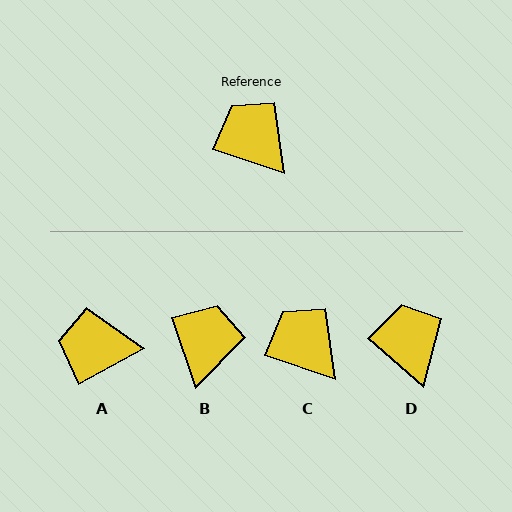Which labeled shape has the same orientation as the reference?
C.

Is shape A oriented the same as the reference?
No, it is off by about 46 degrees.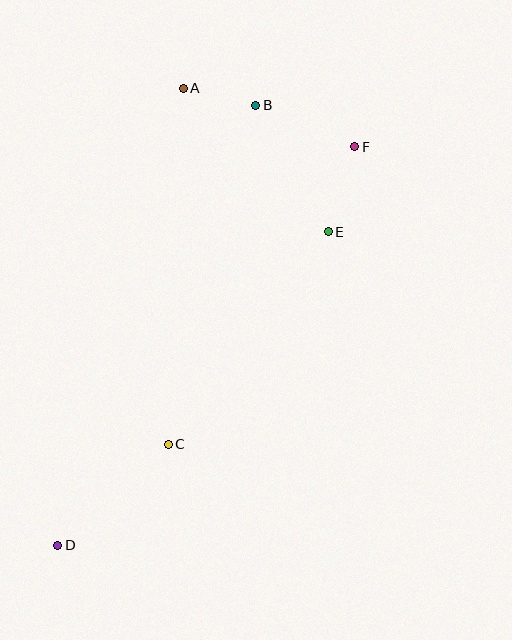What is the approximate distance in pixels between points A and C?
The distance between A and C is approximately 356 pixels.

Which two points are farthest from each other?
Points D and F are farthest from each other.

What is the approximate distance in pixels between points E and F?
The distance between E and F is approximately 89 pixels.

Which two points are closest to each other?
Points A and B are closest to each other.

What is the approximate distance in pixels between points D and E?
The distance between D and E is approximately 414 pixels.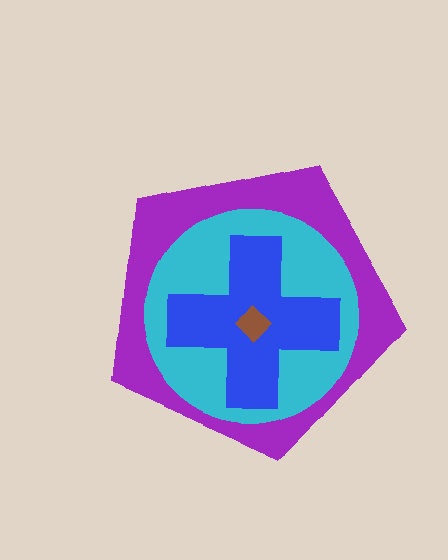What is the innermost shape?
The brown diamond.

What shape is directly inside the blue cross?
The brown diamond.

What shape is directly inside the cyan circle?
The blue cross.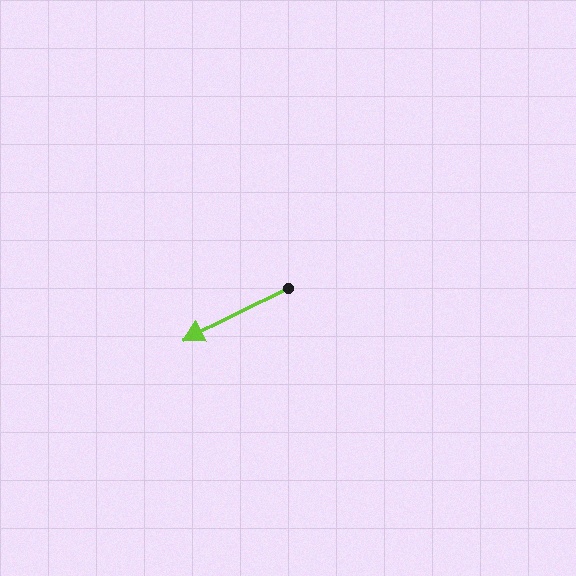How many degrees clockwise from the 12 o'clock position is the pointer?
Approximately 244 degrees.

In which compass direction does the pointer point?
Southwest.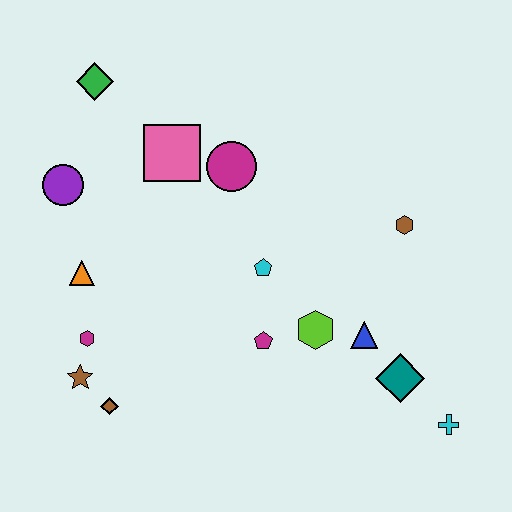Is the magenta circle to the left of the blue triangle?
Yes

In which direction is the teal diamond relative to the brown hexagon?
The teal diamond is below the brown hexagon.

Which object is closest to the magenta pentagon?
The lime hexagon is closest to the magenta pentagon.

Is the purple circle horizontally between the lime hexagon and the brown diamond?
No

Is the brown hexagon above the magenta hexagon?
Yes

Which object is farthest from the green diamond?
The cyan cross is farthest from the green diamond.